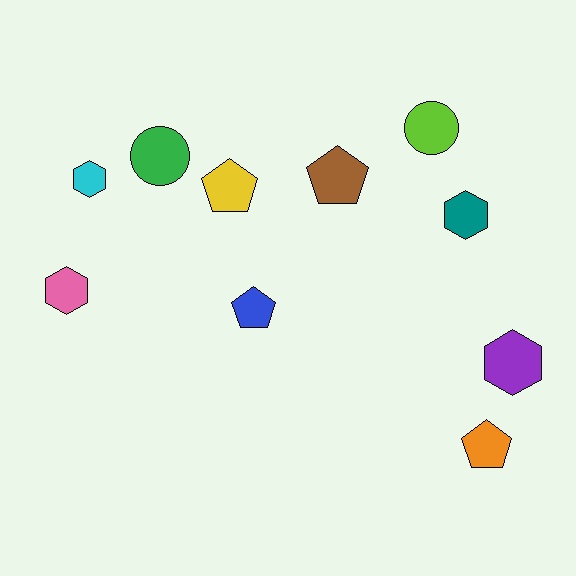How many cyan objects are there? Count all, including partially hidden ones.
There is 1 cyan object.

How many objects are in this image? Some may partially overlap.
There are 10 objects.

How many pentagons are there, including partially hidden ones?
There are 4 pentagons.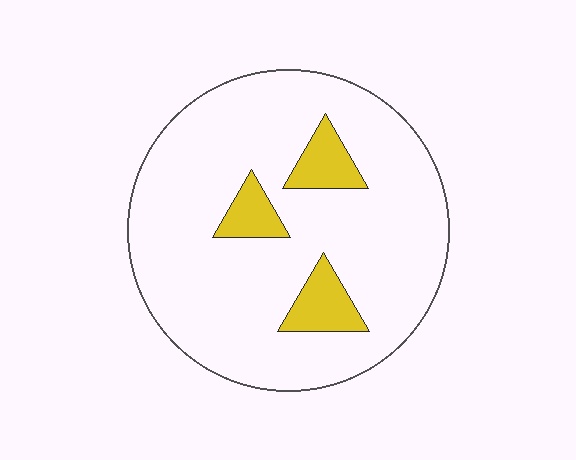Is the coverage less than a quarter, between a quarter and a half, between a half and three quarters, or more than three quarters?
Less than a quarter.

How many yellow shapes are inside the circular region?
3.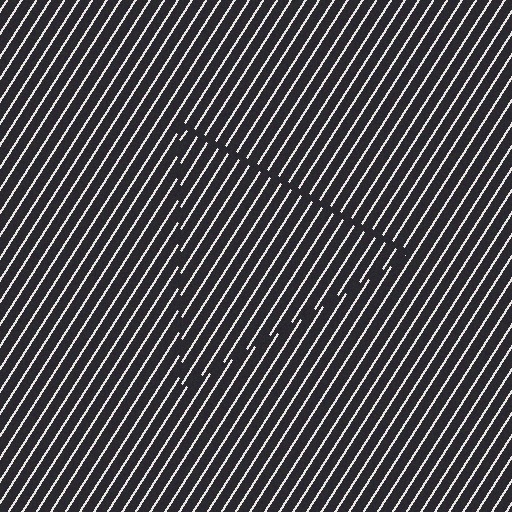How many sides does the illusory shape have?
3 sides — the line-ends trace a triangle.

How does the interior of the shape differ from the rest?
The interior of the shape contains the same grating, shifted by half a period — the contour is defined by the phase discontinuity where line-ends from the inner and outer gratings abut.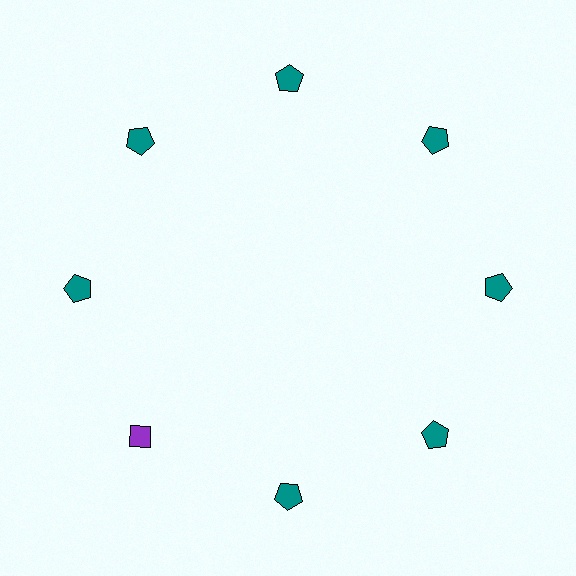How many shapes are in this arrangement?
There are 8 shapes arranged in a ring pattern.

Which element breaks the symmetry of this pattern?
The purple diamond at roughly the 8 o'clock position breaks the symmetry. All other shapes are teal pentagons.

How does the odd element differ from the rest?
It differs in both color (purple instead of teal) and shape (diamond instead of pentagon).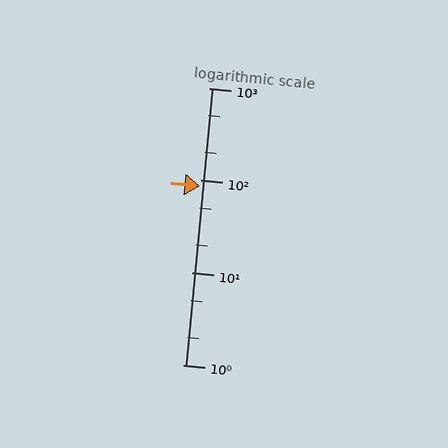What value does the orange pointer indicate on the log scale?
The pointer indicates approximately 86.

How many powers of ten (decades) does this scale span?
The scale spans 3 decades, from 1 to 1000.